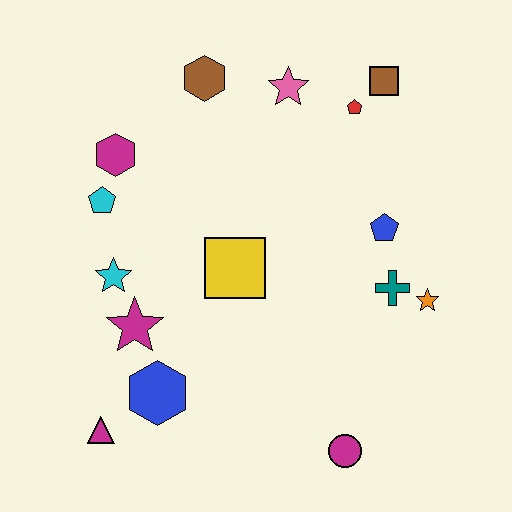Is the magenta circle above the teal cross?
No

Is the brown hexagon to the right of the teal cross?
No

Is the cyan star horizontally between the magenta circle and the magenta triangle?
Yes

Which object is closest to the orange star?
The teal cross is closest to the orange star.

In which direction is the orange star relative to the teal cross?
The orange star is to the right of the teal cross.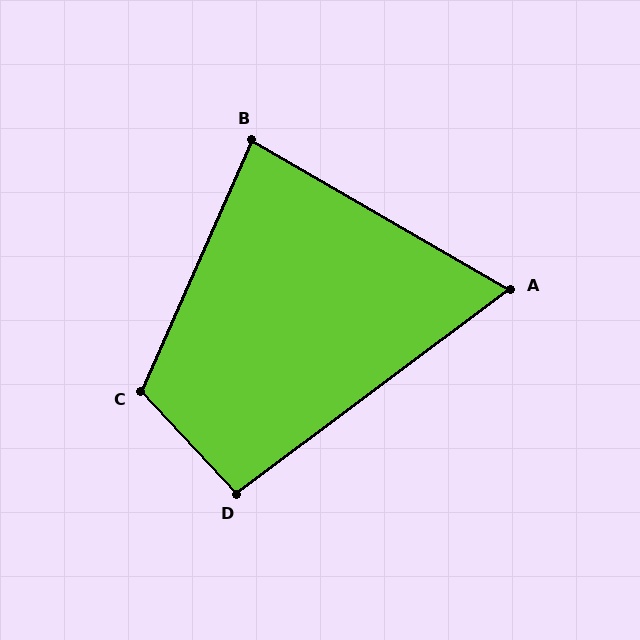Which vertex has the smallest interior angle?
A, at approximately 67 degrees.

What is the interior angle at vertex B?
Approximately 84 degrees (acute).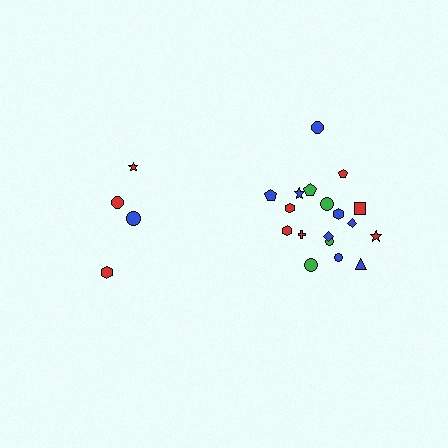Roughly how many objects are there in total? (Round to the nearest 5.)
Roughly 20 objects in total.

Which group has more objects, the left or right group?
The right group.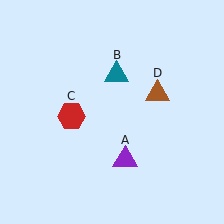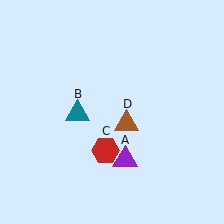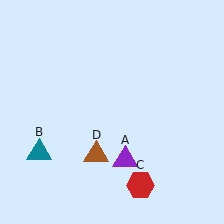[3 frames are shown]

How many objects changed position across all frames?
3 objects changed position: teal triangle (object B), red hexagon (object C), brown triangle (object D).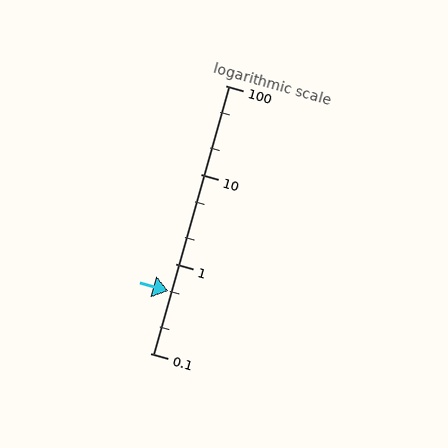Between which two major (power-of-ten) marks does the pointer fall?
The pointer is between 0.1 and 1.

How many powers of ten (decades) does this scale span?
The scale spans 3 decades, from 0.1 to 100.